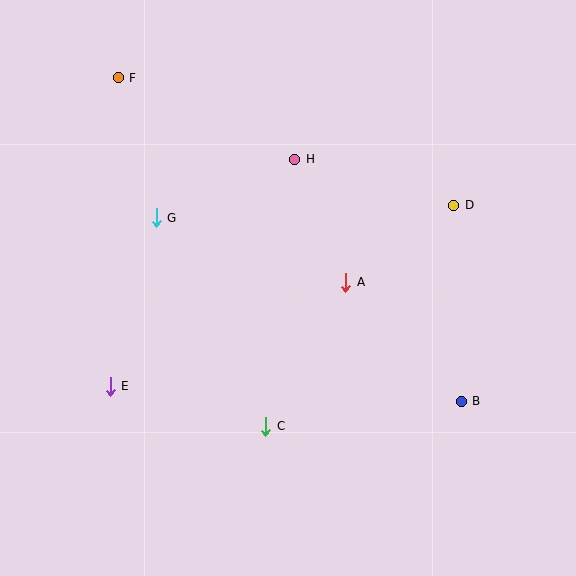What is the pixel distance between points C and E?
The distance between C and E is 161 pixels.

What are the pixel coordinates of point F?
Point F is at (118, 78).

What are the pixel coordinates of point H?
Point H is at (295, 159).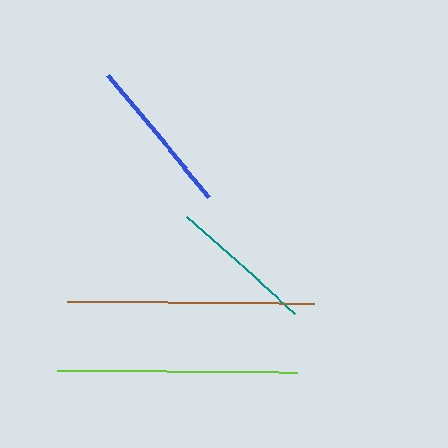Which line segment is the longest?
The brown line is the longest at approximately 247 pixels.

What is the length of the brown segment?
The brown segment is approximately 247 pixels long.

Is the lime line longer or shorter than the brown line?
The brown line is longer than the lime line.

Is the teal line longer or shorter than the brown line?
The brown line is longer than the teal line.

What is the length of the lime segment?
The lime segment is approximately 239 pixels long.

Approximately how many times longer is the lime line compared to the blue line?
The lime line is approximately 1.5 times the length of the blue line.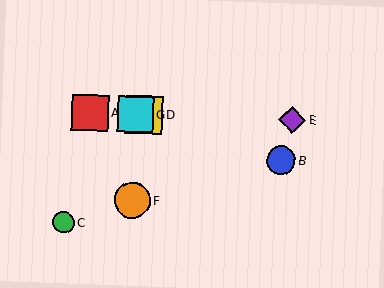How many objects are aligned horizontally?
4 objects (A, D, E, G) are aligned horizontally.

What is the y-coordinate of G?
Object G is at y≈114.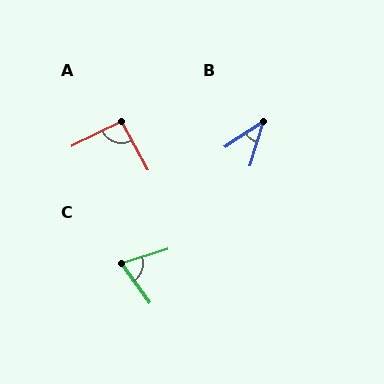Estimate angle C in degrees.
Approximately 71 degrees.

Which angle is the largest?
A, at approximately 92 degrees.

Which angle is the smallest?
B, at approximately 40 degrees.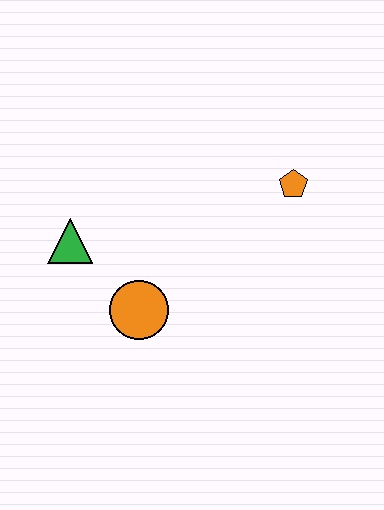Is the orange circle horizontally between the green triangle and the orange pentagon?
Yes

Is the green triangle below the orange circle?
No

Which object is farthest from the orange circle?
The orange pentagon is farthest from the orange circle.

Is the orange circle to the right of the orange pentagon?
No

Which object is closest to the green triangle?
The orange circle is closest to the green triangle.